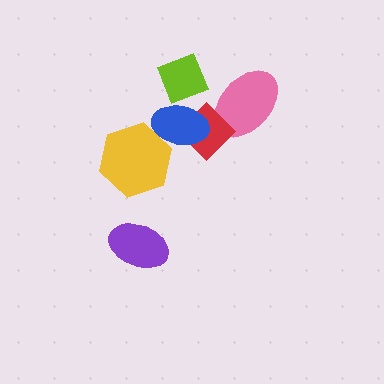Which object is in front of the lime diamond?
The blue ellipse is in front of the lime diamond.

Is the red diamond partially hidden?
Yes, it is partially covered by another shape.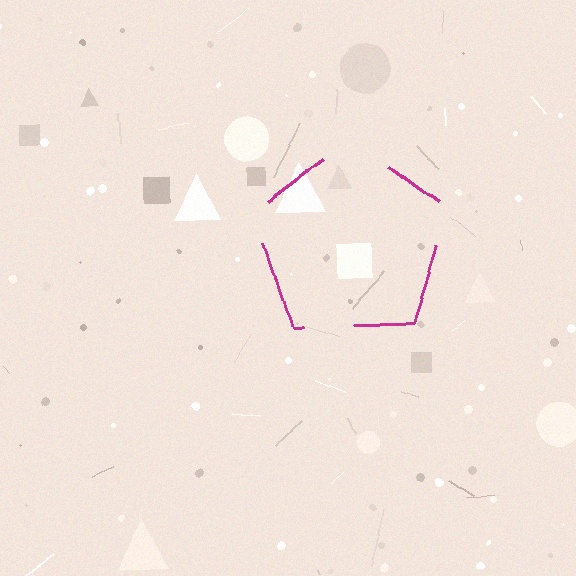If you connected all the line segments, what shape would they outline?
They would outline a pentagon.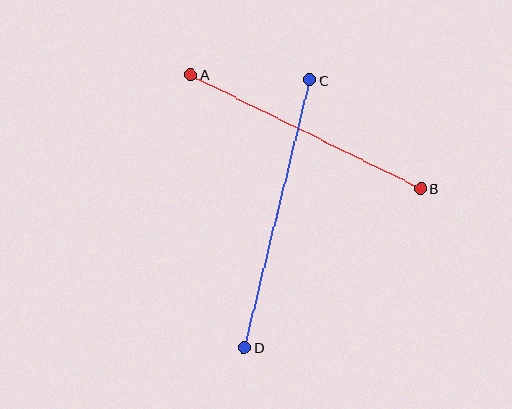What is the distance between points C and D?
The distance is approximately 275 pixels.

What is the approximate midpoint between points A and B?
The midpoint is at approximately (306, 132) pixels.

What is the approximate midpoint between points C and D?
The midpoint is at approximately (277, 214) pixels.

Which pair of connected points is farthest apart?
Points C and D are farthest apart.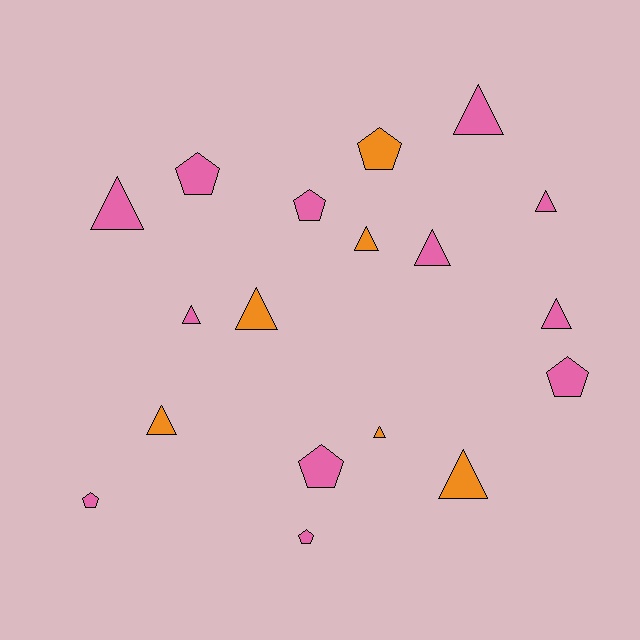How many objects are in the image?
There are 18 objects.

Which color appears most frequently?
Pink, with 12 objects.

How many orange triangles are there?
There are 5 orange triangles.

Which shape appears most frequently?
Triangle, with 11 objects.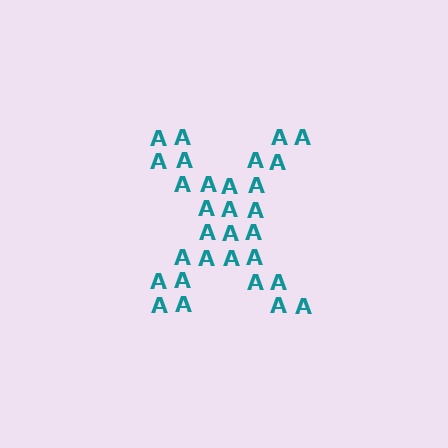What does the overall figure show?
The overall figure shows the letter X.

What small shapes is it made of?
It is made of small letter A's.